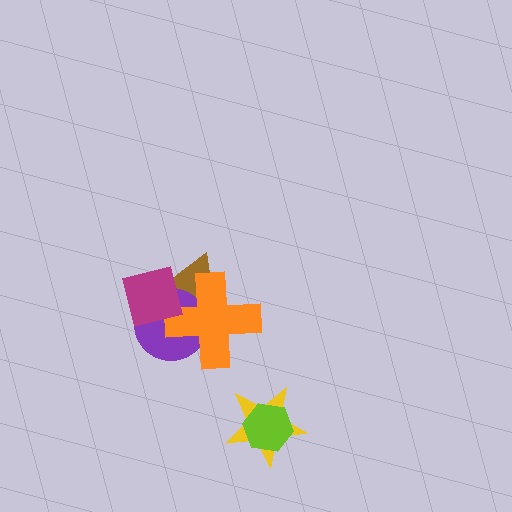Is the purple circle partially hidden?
Yes, it is partially covered by another shape.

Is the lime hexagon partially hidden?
No, no other shape covers it.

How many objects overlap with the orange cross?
3 objects overlap with the orange cross.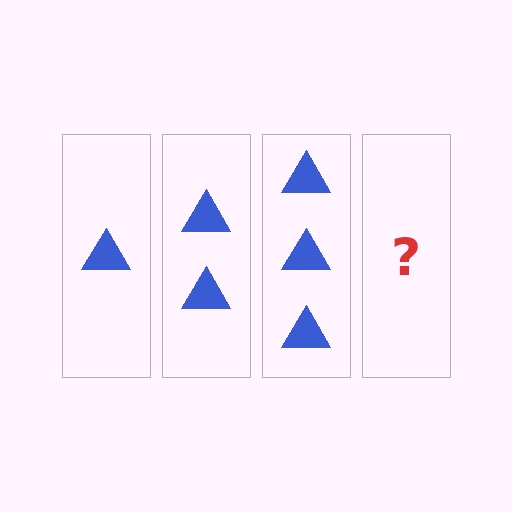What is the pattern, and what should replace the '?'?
The pattern is that each step adds one more triangle. The '?' should be 4 triangles.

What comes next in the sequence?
The next element should be 4 triangles.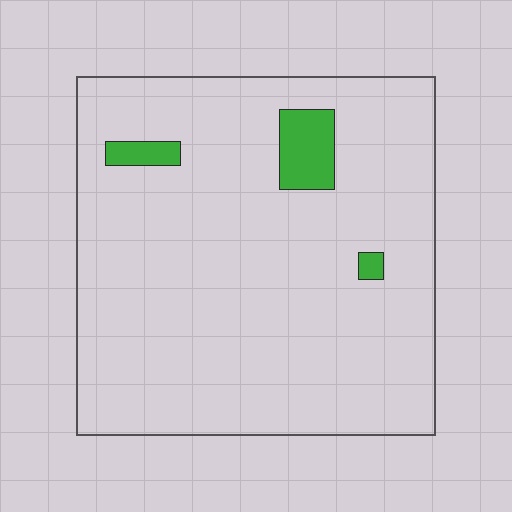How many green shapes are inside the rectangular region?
3.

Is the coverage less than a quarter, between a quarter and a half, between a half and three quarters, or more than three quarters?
Less than a quarter.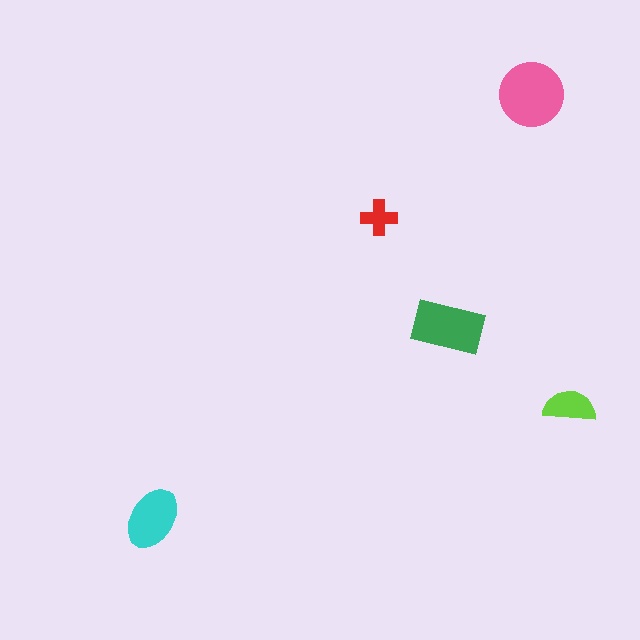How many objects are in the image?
There are 5 objects in the image.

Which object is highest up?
The pink circle is topmost.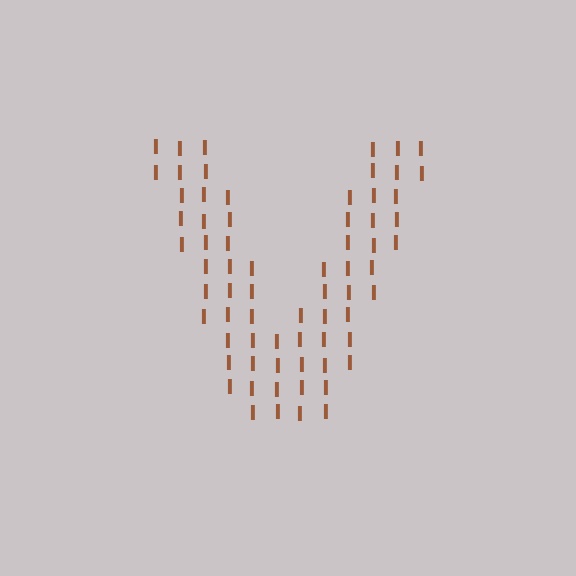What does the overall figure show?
The overall figure shows the letter V.